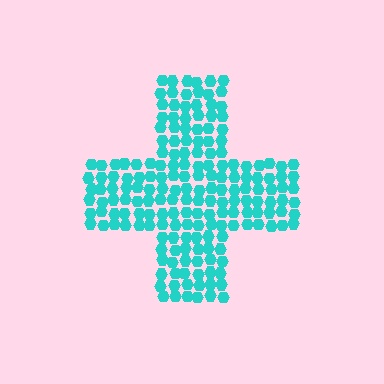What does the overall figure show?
The overall figure shows a cross.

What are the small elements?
The small elements are hexagons.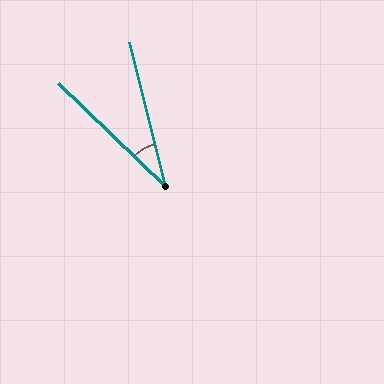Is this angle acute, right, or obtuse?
It is acute.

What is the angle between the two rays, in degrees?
Approximately 32 degrees.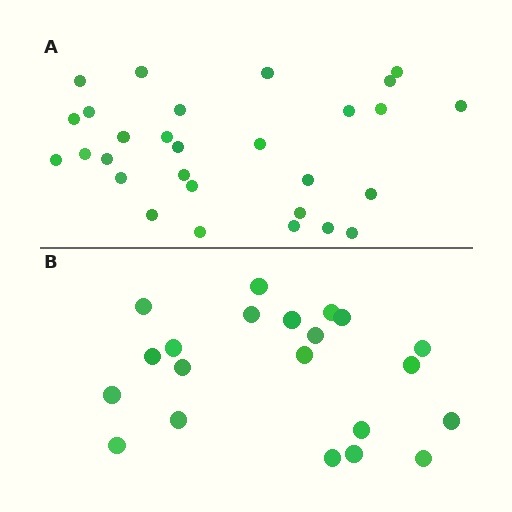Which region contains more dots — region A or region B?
Region A (the top region) has more dots.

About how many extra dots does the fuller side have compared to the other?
Region A has roughly 8 or so more dots than region B.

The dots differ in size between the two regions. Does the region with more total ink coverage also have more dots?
No. Region B has more total ink coverage because its dots are larger, but region A actually contains more individual dots. Total area can be misleading — the number of items is what matters here.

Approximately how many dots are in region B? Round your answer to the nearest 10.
About 20 dots. (The exact count is 21, which rounds to 20.)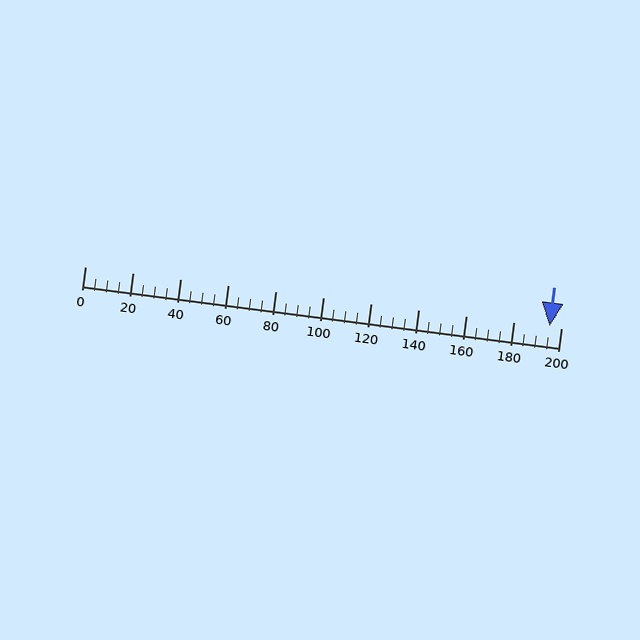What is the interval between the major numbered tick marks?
The major tick marks are spaced 20 units apart.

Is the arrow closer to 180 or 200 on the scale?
The arrow is closer to 200.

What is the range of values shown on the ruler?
The ruler shows values from 0 to 200.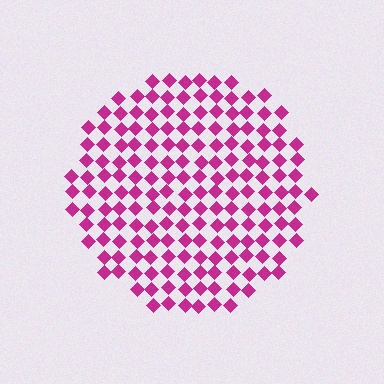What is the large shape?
The large shape is a circle.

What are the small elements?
The small elements are diamonds.